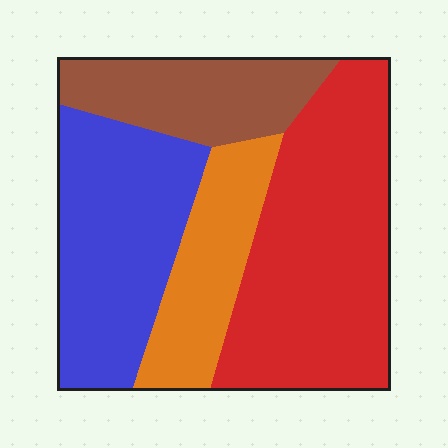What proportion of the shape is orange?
Orange takes up less than a sixth of the shape.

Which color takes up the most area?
Red, at roughly 40%.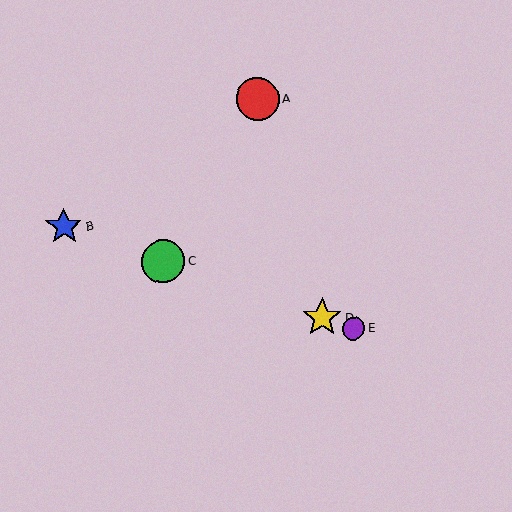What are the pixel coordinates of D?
Object D is at (322, 318).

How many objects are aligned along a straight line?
4 objects (B, C, D, E) are aligned along a straight line.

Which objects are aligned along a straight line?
Objects B, C, D, E are aligned along a straight line.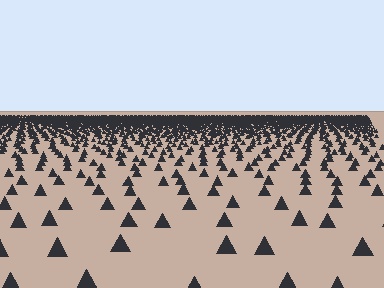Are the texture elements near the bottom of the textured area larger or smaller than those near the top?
Larger. Near the bottom, elements are closer to the viewer and appear at a bigger on-screen size.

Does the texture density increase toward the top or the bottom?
Density increases toward the top.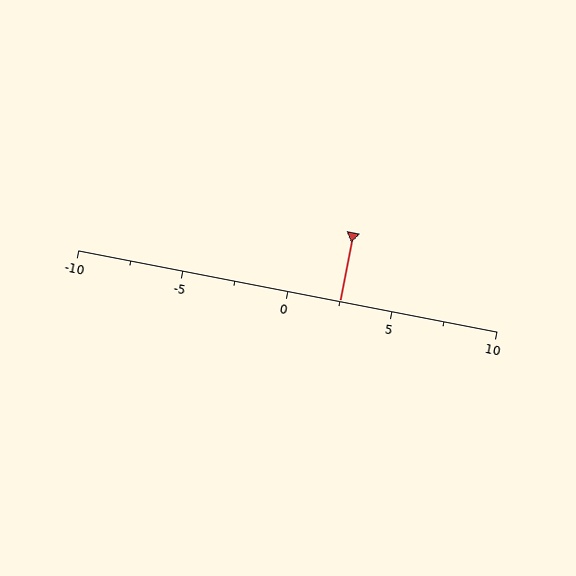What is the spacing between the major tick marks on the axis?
The major ticks are spaced 5 apart.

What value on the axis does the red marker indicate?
The marker indicates approximately 2.5.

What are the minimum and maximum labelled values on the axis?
The axis runs from -10 to 10.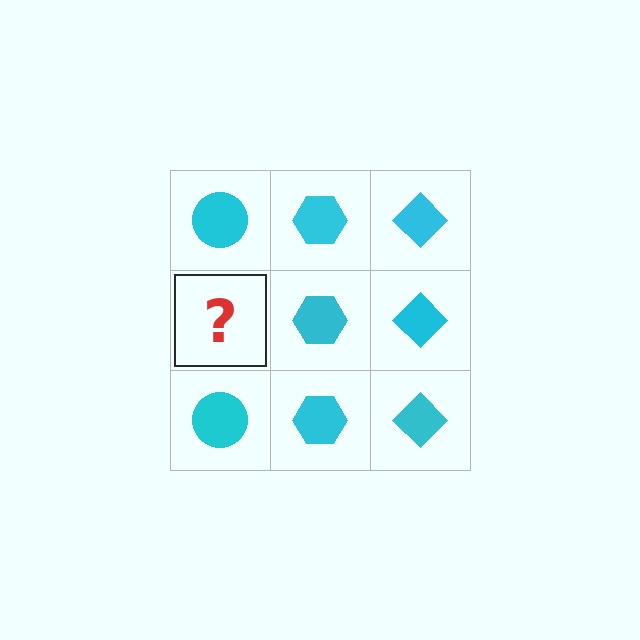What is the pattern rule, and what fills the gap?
The rule is that each column has a consistent shape. The gap should be filled with a cyan circle.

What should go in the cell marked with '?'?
The missing cell should contain a cyan circle.